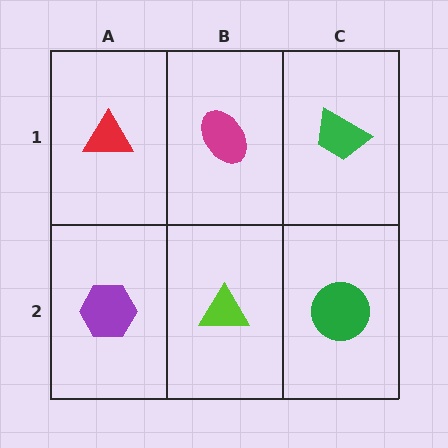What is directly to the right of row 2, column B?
A green circle.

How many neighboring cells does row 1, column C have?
2.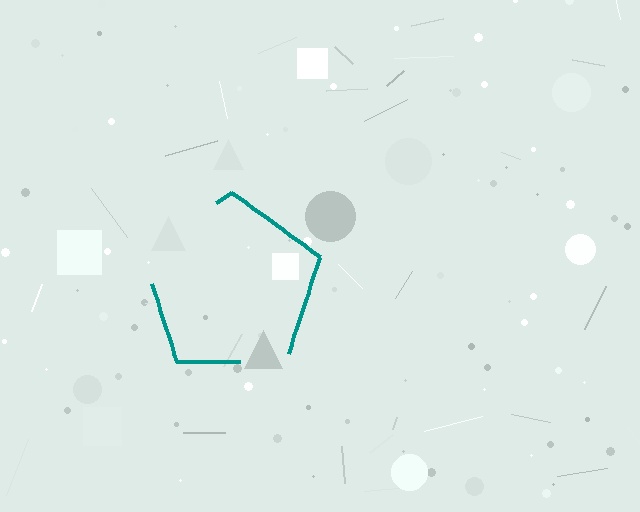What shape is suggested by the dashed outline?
The dashed outline suggests a pentagon.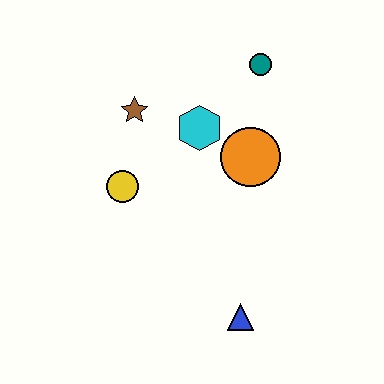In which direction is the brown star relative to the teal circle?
The brown star is to the left of the teal circle.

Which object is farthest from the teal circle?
The blue triangle is farthest from the teal circle.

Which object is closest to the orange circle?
The cyan hexagon is closest to the orange circle.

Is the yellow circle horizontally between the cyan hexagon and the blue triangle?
No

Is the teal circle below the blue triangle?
No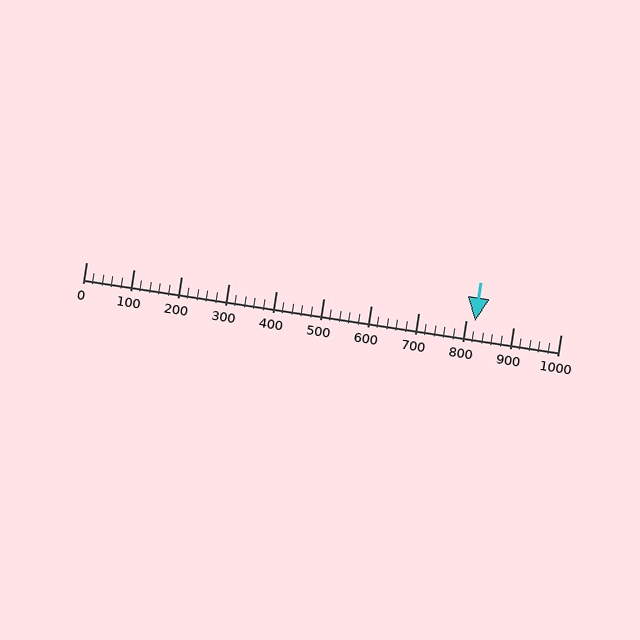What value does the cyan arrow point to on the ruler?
The cyan arrow points to approximately 820.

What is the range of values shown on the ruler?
The ruler shows values from 0 to 1000.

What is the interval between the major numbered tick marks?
The major tick marks are spaced 100 units apart.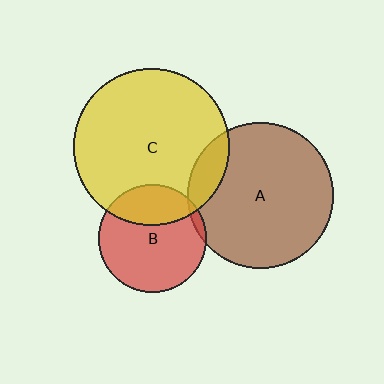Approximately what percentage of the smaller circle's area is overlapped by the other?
Approximately 5%.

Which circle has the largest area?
Circle C (yellow).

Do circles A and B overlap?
Yes.